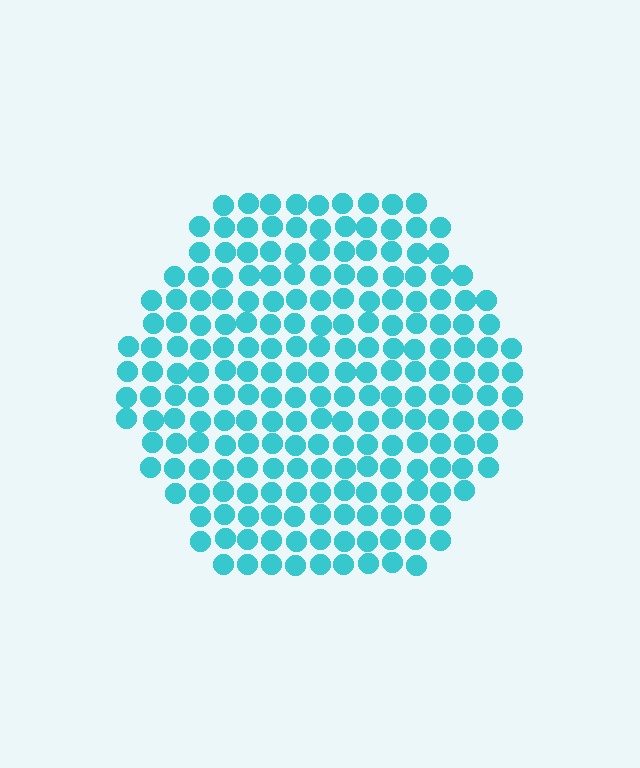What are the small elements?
The small elements are circles.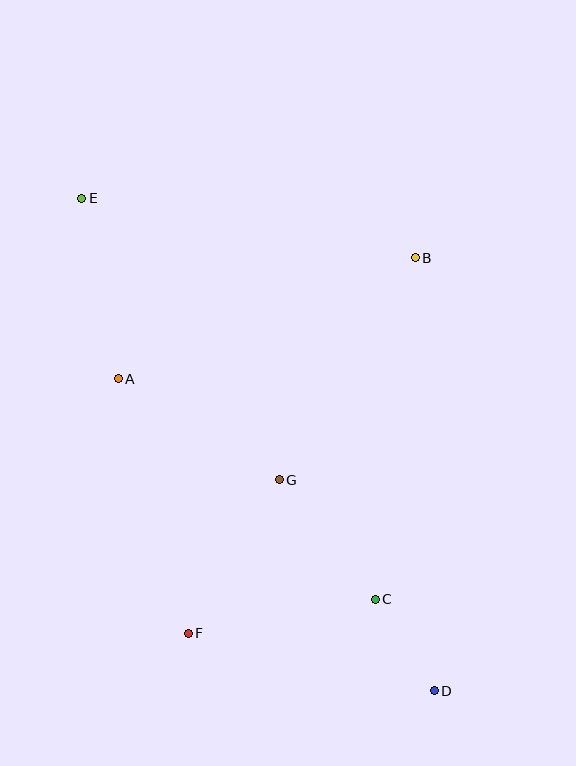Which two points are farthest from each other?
Points D and E are farthest from each other.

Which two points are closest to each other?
Points C and D are closest to each other.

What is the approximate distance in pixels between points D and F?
The distance between D and F is approximately 252 pixels.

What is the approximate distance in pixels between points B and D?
The distance between B and D is approximately 433 pixels.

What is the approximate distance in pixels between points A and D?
The distance between A and D is approximately 444 pixels.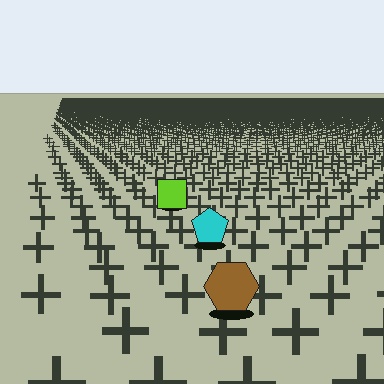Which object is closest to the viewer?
The brown hexagon is closest. The texture marks near it are larger and more spread out.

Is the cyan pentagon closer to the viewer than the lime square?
Yes. The cyan pentagon is closer — you can tell from the texture gradient: the ground texture is coarser near it.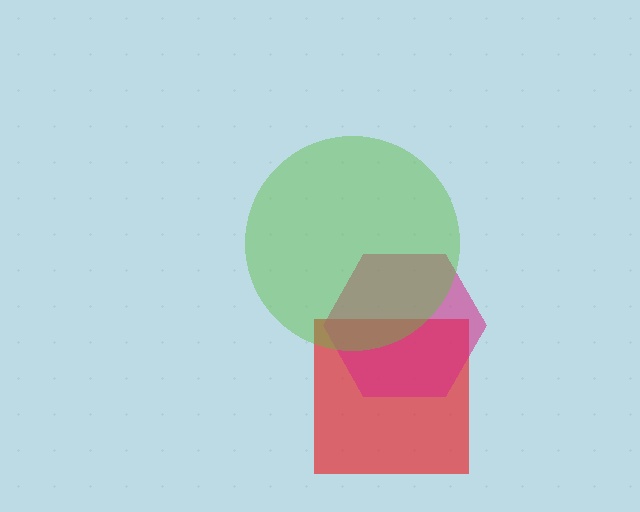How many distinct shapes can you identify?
There are 3 distinct shapes: a red square, a magenta hexagon, a lime circle.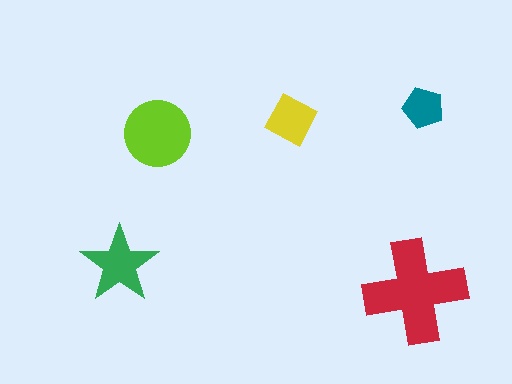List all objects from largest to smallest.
The red cross, the lime circle, the green star, the yellow diamond, the teal pentagon.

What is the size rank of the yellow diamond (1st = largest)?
4th.